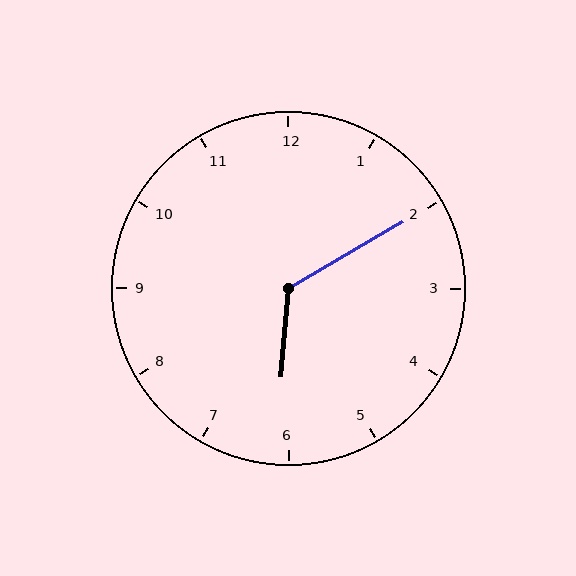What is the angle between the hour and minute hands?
Approximately 125 degrees.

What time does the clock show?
6:10.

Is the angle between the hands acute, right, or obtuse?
It is obtuse.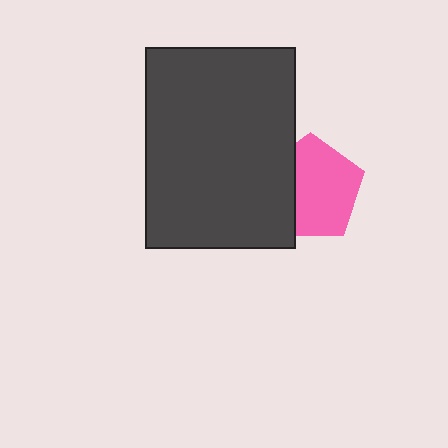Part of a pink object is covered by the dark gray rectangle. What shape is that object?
It is a pentagon.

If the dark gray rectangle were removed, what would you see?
You would see the complete pink pentagon.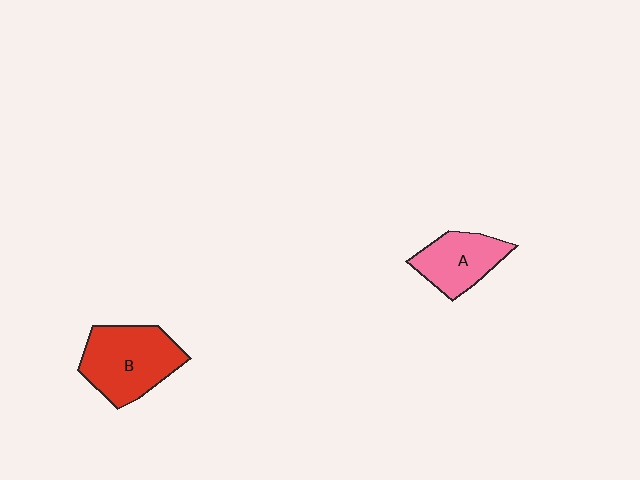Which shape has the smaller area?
Shape A (pink).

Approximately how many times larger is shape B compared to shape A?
Approximately 1.5 times.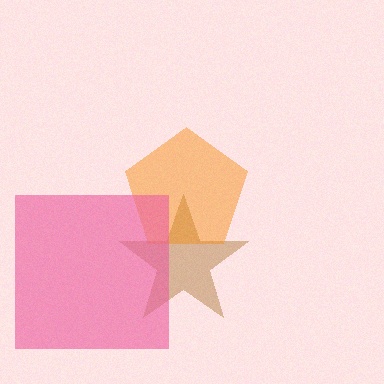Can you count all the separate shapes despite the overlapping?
Yes, there are 3 separate shapes.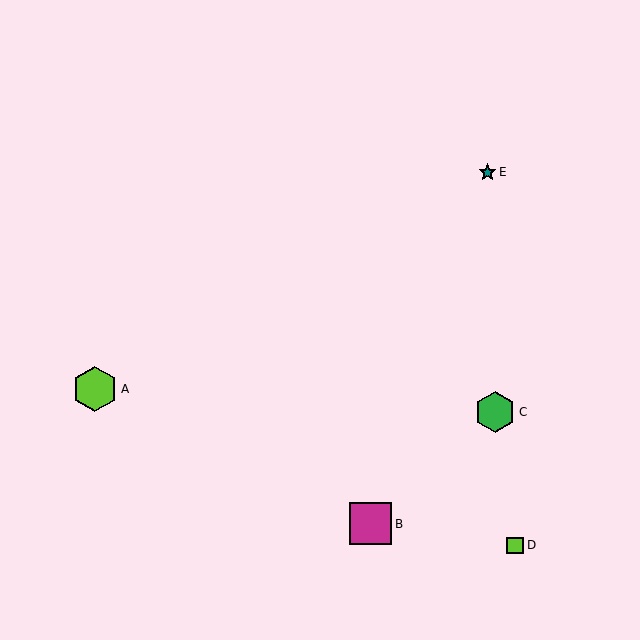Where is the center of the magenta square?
The center of the magenta square is at (371, 524).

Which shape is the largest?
The lime hexagon (labeled A) is the largest.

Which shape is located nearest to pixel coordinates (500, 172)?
The teal star (labeled E) at (488, 172) is nearest to that location.